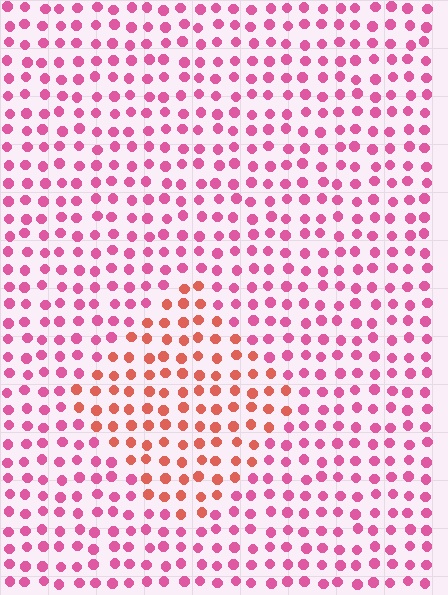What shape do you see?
I see a diamond.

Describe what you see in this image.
The image is filled with small pink elements in a uniform arrangement. A diamond-shaped region is visible where the elements are tinted to a slightly different hue, forming a subtle color boundary.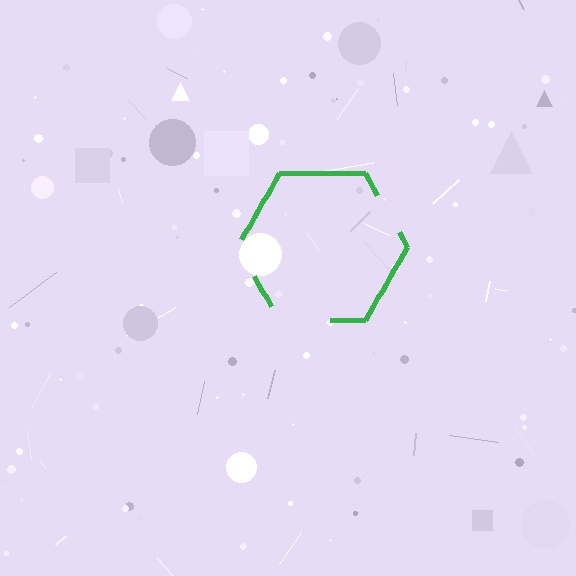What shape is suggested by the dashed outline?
The dashed outline suggests a hexagon.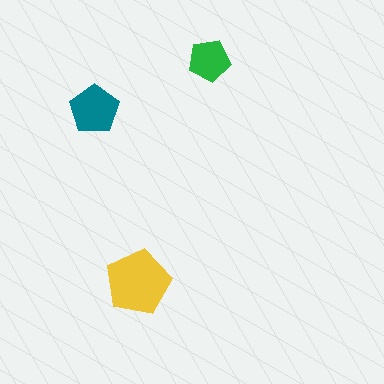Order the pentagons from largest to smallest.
the yellow one, the teal one, the green one.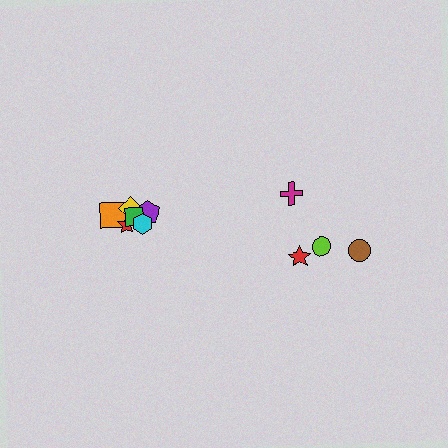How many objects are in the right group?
There are 4 objects.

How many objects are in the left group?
There are 6 objects.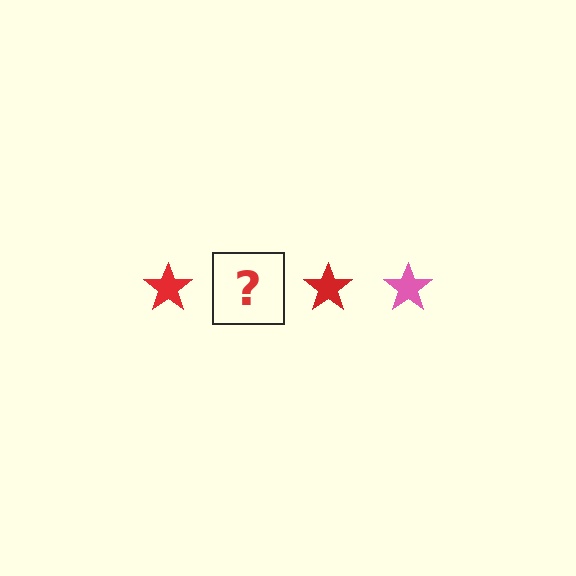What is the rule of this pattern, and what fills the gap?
The rule is that the pattern cycles through red, pink stars. The gap should be filled with a pink star.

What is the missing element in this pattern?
The missing element is a pink star.